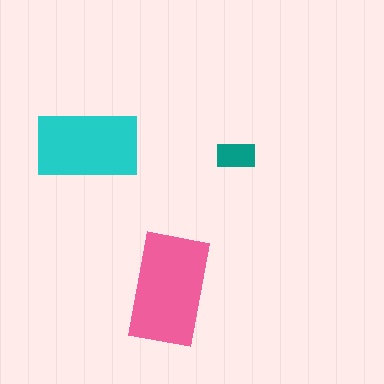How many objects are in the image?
There are 3 objects in the image.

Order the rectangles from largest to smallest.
the pink one, the cyan one, the teal one.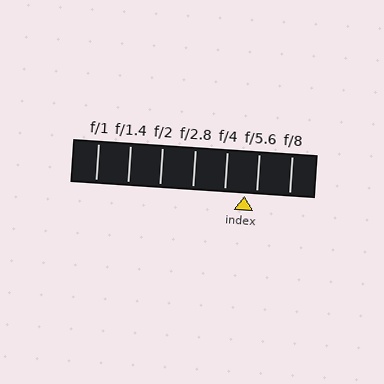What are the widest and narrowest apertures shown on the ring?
The widest aperture shown is f/1 and the narrowest is f/8.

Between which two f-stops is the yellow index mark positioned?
The index mark is between f/4 and f/5.6.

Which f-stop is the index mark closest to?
The index mark is closest to f/5.6.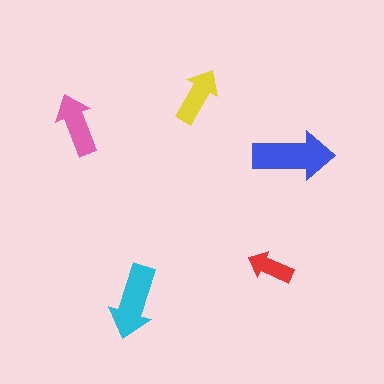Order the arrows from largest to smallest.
the blue one, the cyan one, the pink one, the yellow one, the red one.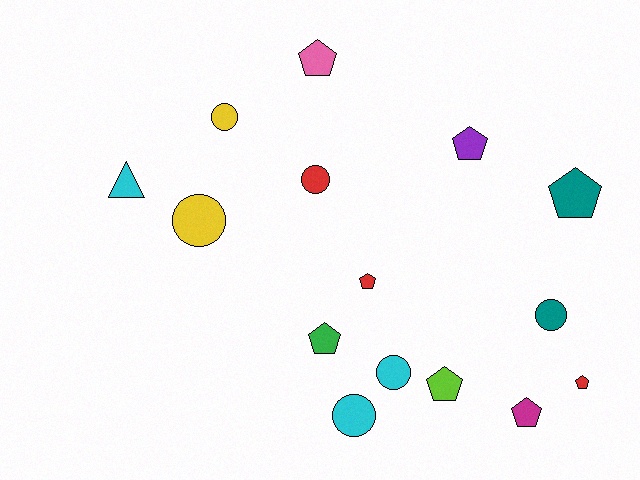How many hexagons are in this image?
There are no hexagons.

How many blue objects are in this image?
There are no blue objects.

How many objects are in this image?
There are 15 objects.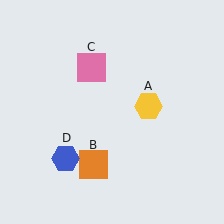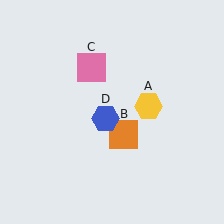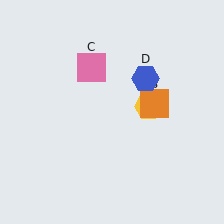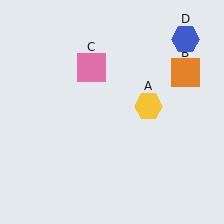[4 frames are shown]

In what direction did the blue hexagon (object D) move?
The blue hexagon (object D) moved up and to the right.